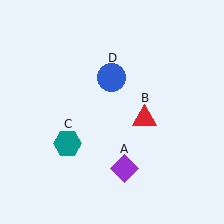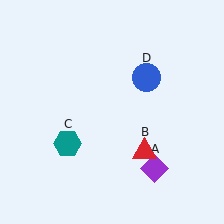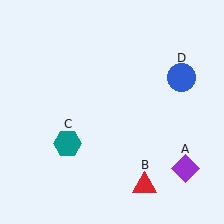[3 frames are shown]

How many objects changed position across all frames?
3 objects changed position: purple diamond (object A), red triangle (object B), blue circle (object D).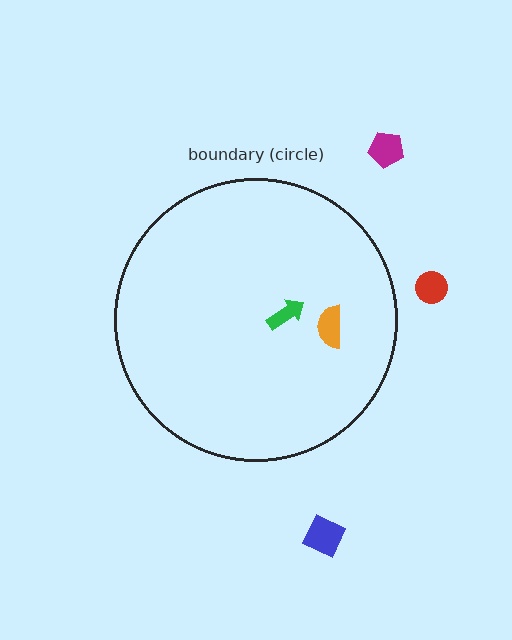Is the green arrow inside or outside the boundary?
Inside.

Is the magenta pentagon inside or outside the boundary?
Outside.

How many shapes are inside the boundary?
2 inside, 3 outside.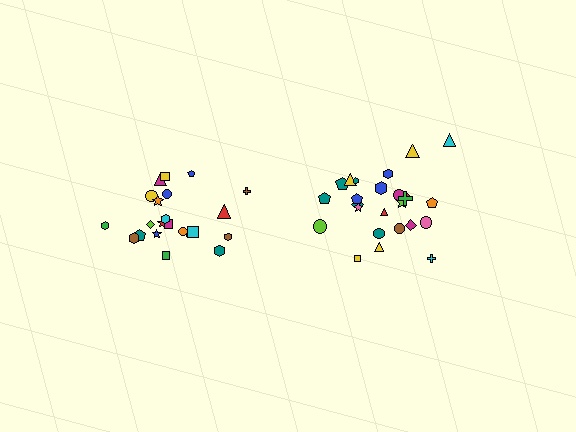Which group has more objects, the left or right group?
The right group.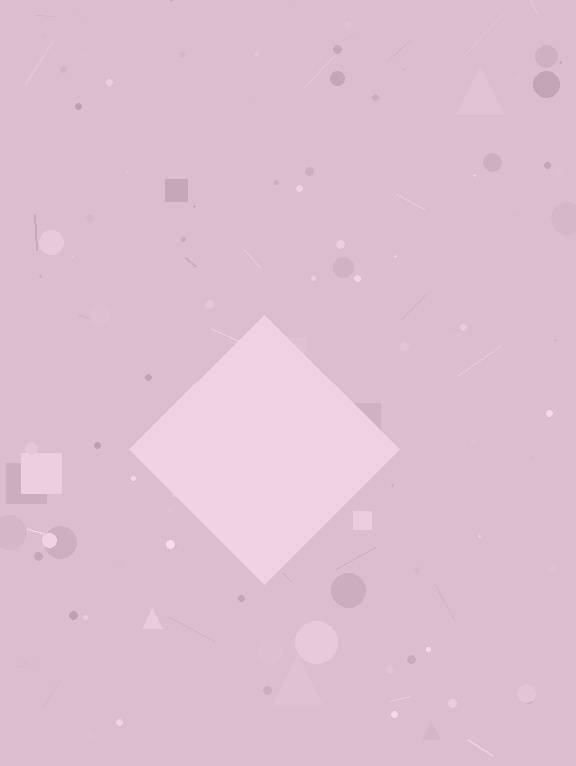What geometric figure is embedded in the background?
A diamond is embedded in the background.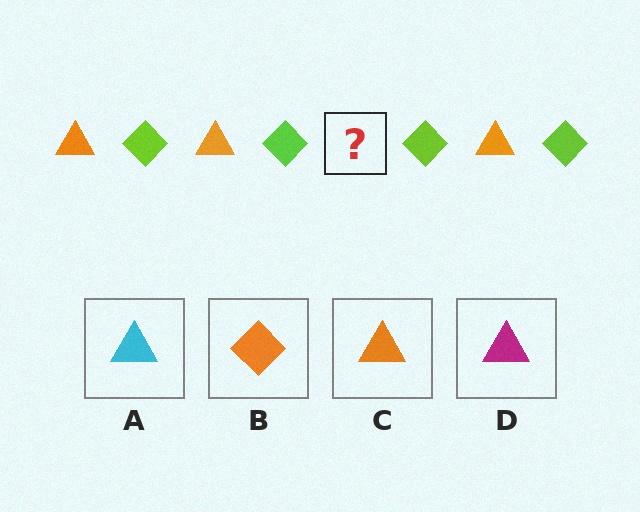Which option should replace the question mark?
Option C.